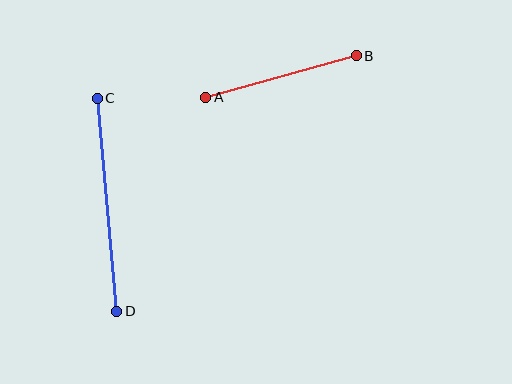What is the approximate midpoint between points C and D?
The midpoint is at approximately (107, 205) pixels.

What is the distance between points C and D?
The distance is approximately 214 pixels.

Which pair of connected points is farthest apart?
Points C and D are farthest apart.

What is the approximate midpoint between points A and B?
The midpoint is at approximately (281, 76) pixels.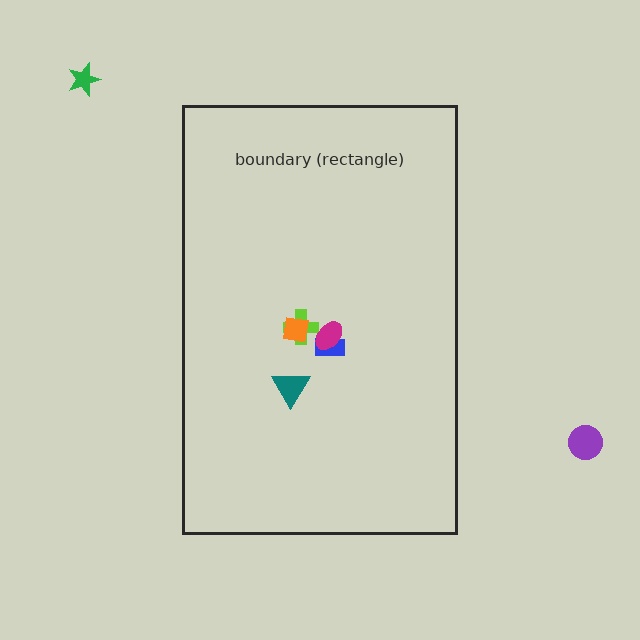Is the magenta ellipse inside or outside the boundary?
Inside.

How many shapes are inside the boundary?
5 inside, 2 outside.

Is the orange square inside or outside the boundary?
Inside.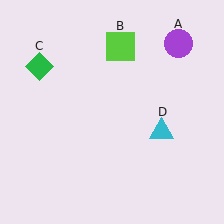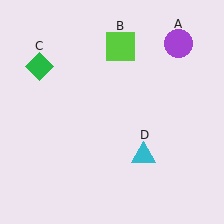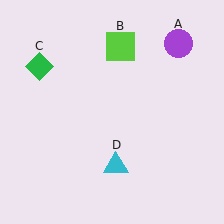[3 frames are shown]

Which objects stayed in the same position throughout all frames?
Purple circle (object A) and lime square (object B) and green diamond (object C) remained stationary.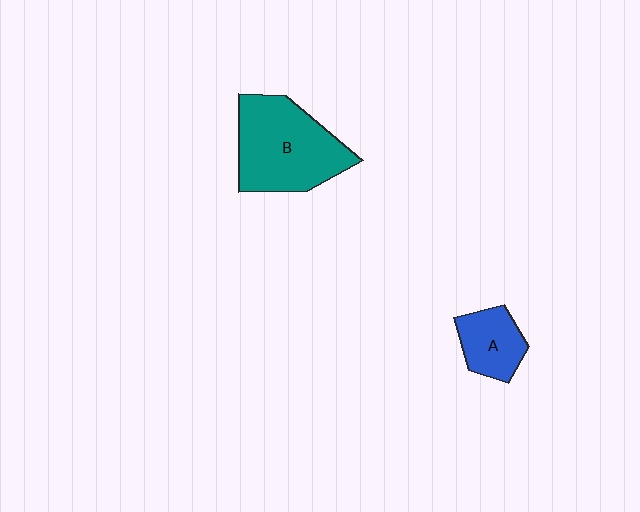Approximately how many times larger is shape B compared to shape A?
Approximately 2.2 times.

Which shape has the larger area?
Shape B (teal).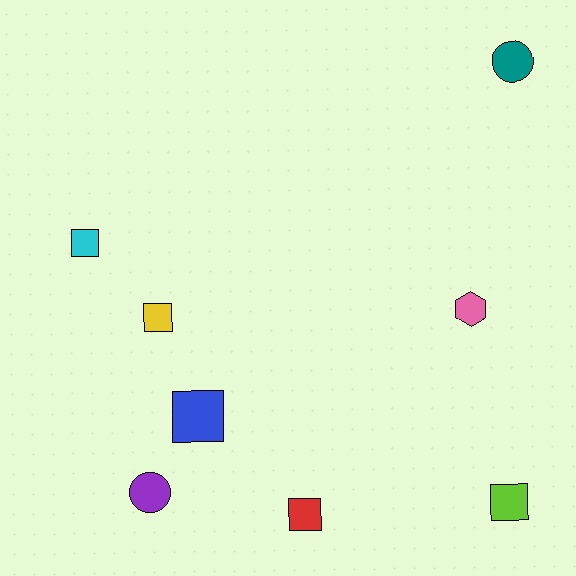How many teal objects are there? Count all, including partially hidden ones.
There is 1 teal object.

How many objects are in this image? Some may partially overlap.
There are 8 objects.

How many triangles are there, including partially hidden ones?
There are no triangles.